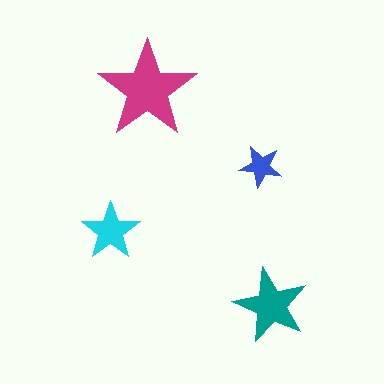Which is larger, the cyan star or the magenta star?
The magenta one.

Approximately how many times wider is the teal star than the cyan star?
About 1.5 times wider.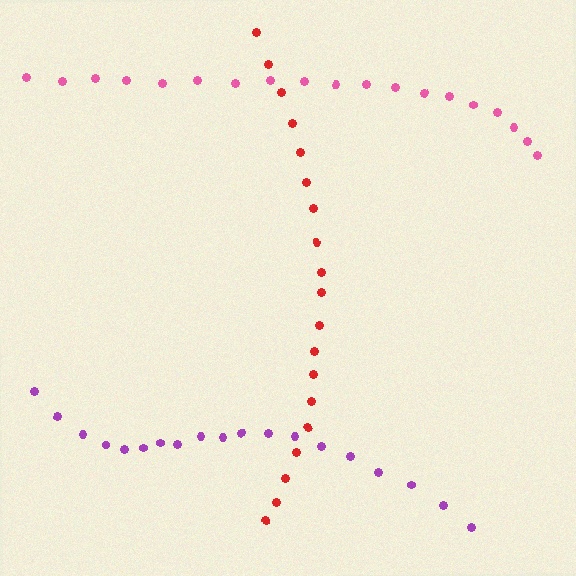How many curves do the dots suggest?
There are 3 distinct paths.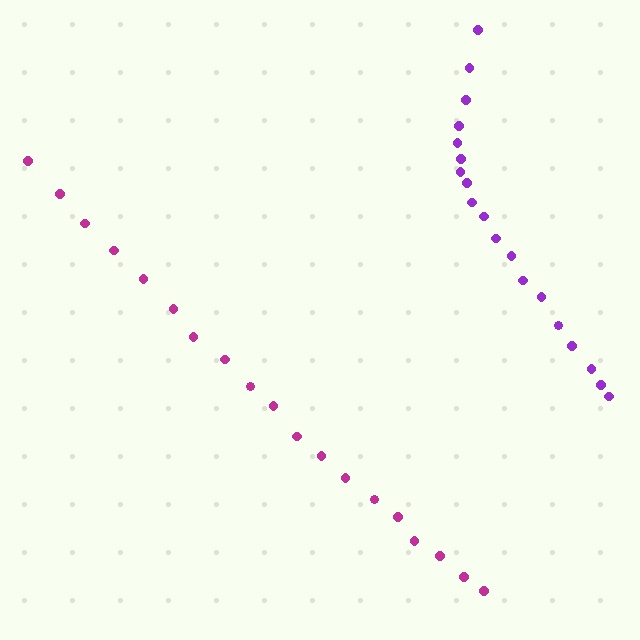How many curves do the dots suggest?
There are 2 distinct paths.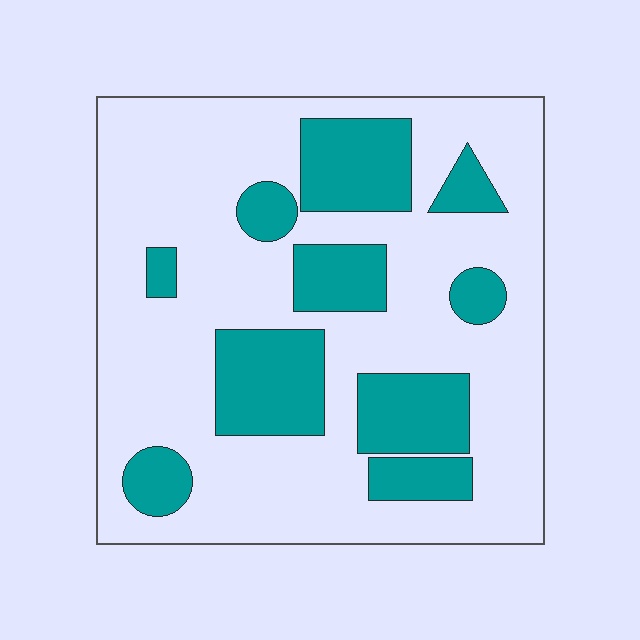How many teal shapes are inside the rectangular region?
10.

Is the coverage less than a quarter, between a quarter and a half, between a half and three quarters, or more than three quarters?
Between a quarter and a half.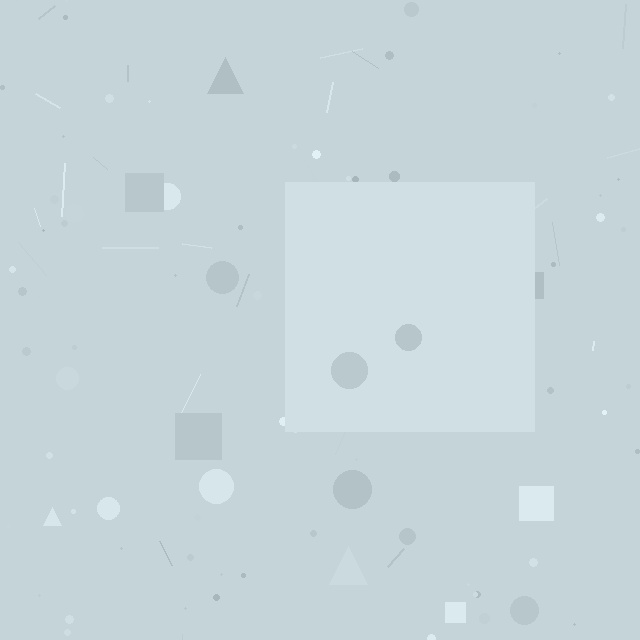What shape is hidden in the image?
A square is hidden in the image.